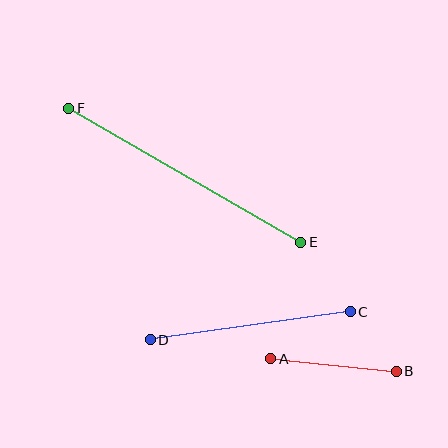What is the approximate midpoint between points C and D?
The midpoint is at approximately (250, 326) pixels.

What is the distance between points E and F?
The distance is approximately 268 pixels.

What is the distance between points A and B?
The distance is approximately 126 pixels.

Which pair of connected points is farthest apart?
Points E and F are farthest apart.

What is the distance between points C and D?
The distance is approximately 202 pixels.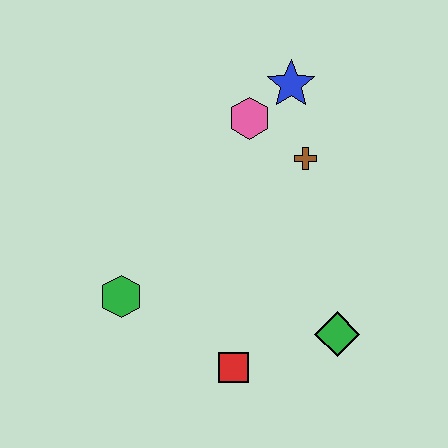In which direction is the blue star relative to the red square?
The blue star is above the red square.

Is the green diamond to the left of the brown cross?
No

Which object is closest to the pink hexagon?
The blue star is closest to the pink hexagon.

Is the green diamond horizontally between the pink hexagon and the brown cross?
No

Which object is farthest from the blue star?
The red square is farthest from the blue star.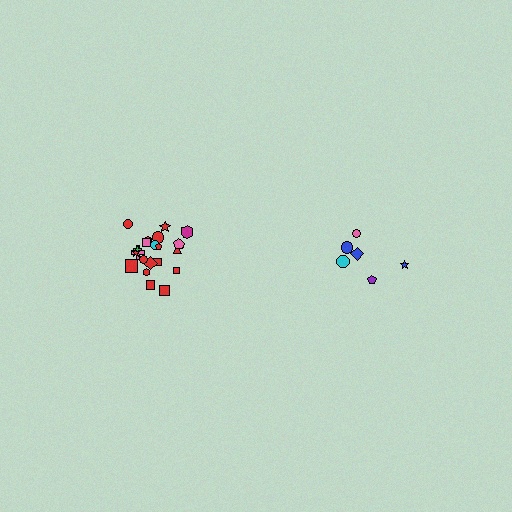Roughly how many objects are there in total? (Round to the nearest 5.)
Roughly 30 objects in total.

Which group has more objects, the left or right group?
The left group.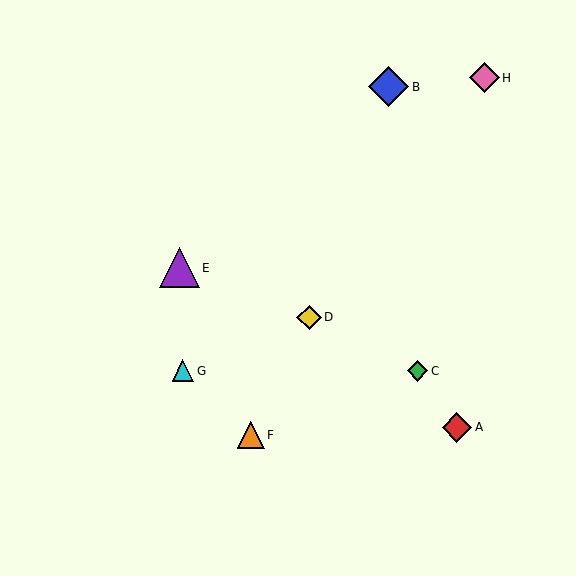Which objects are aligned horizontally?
Objects C, G are aligned horizontally.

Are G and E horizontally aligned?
No, G is at y≈371 and E is at y≈268.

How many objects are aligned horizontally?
2 objects (C, G) are aligned horizontally.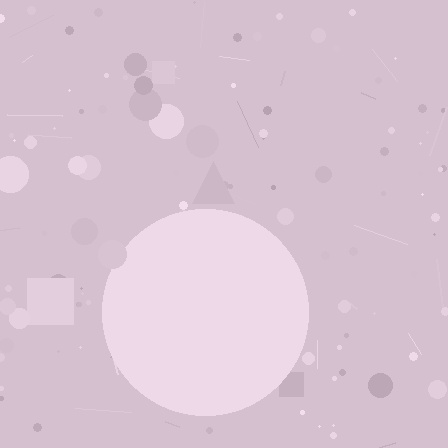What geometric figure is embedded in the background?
A circle is embedded in the background.